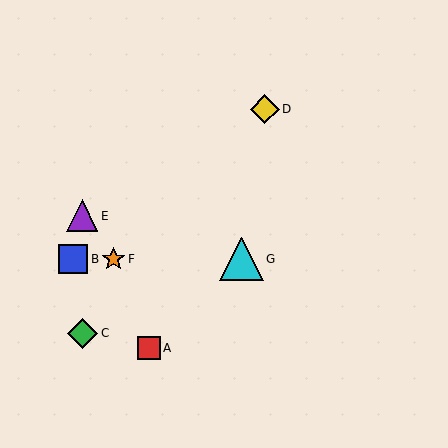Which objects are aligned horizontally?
Objects B, F, G are aligned horizontally.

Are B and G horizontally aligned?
Yes, both are at y≈259.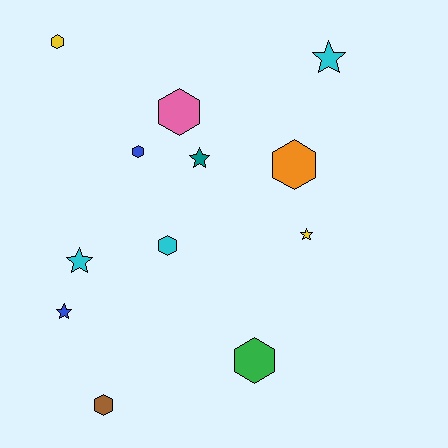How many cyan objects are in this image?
There are 3 cyan objects.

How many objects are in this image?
There are 12 objects.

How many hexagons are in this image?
There are 7 hexagons.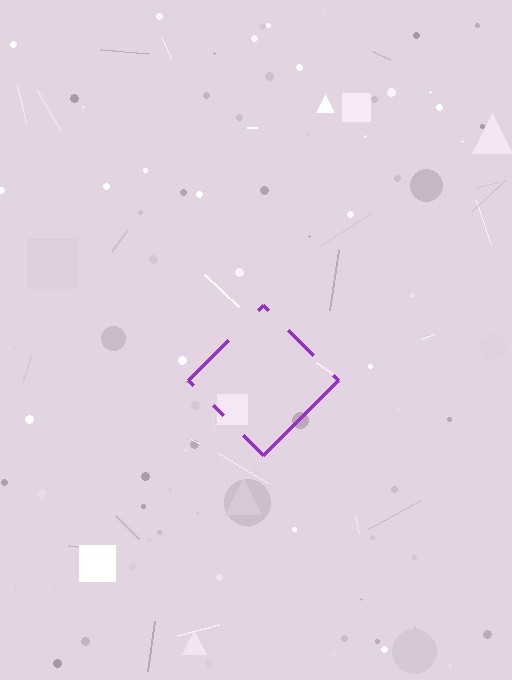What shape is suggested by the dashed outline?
The dashed outline suggests a diamond.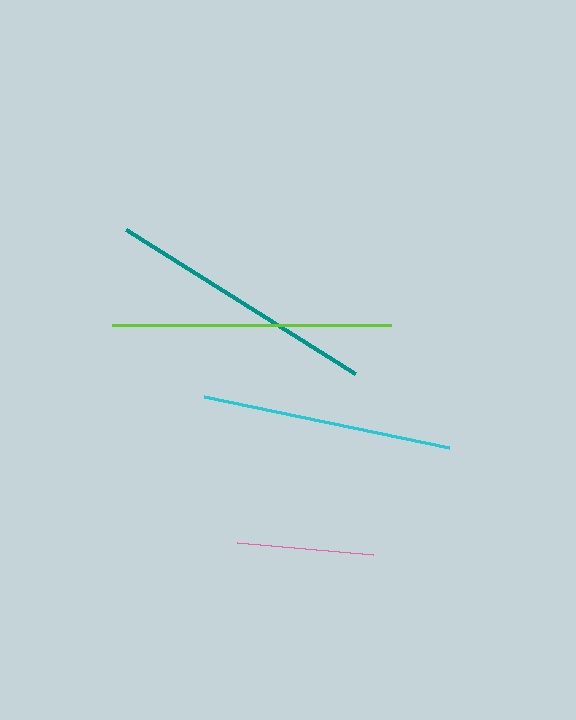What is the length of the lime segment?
The lime segment is approximately 279 pixels long.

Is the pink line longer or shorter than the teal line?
The teal line is longer than the pink line.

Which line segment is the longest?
The lime line is the longest at approximately 279 pixels.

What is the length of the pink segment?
The pink segment is approximately 137 pixels long.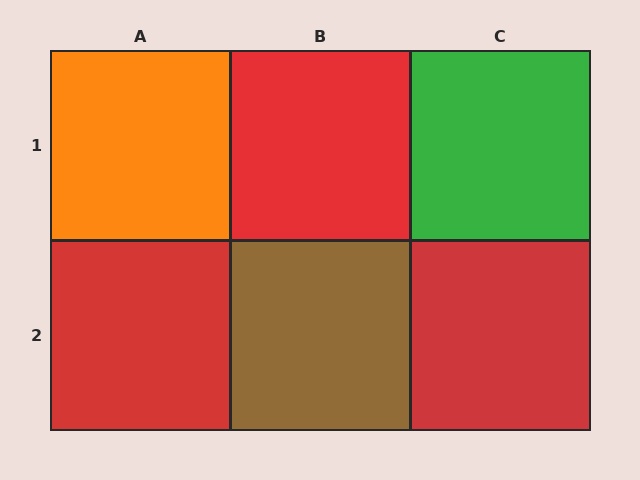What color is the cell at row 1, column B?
Red.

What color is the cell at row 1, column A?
Orange.